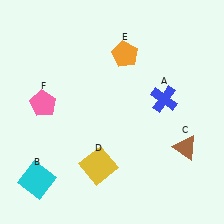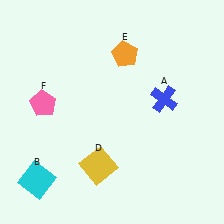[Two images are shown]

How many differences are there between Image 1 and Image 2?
There is 1 difference between the two images.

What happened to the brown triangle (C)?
The brown triangle (C) was removed in Image 2. It was in the bottom-right area of Image 1.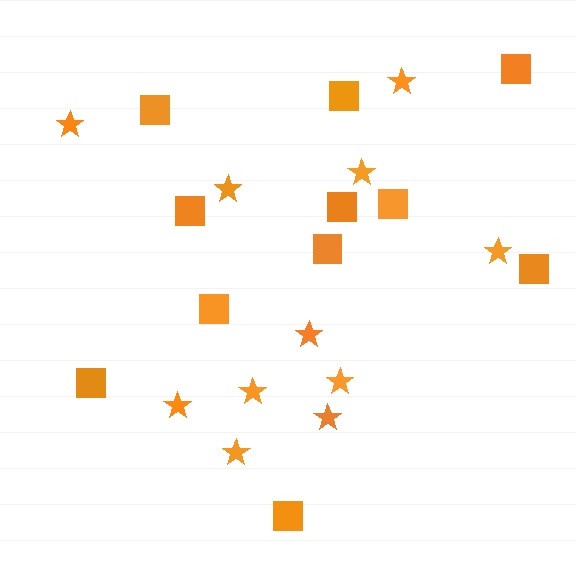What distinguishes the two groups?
There are 2 groups: one group of squares (11) and one group of stars (11).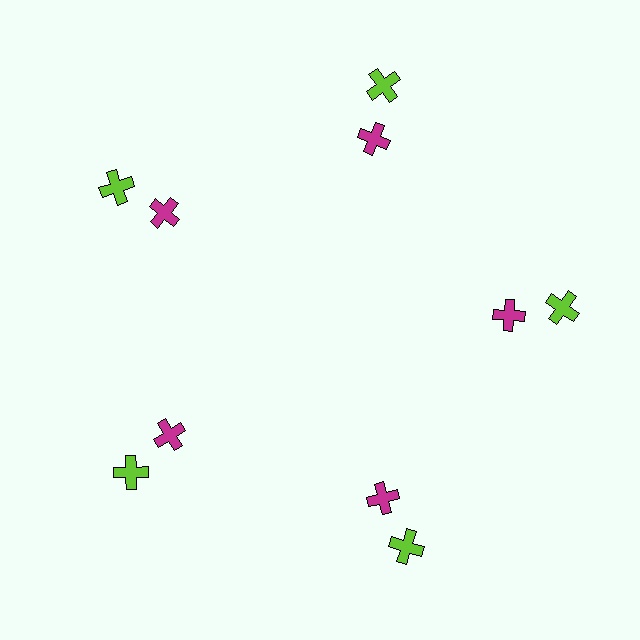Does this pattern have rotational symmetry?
Yes, this pattern has 5-fold rotational symmetry. It looks the same after rotating 72 degrees around the center.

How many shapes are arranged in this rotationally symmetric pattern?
There are 10 shapes, arranged in 5 groups of 2.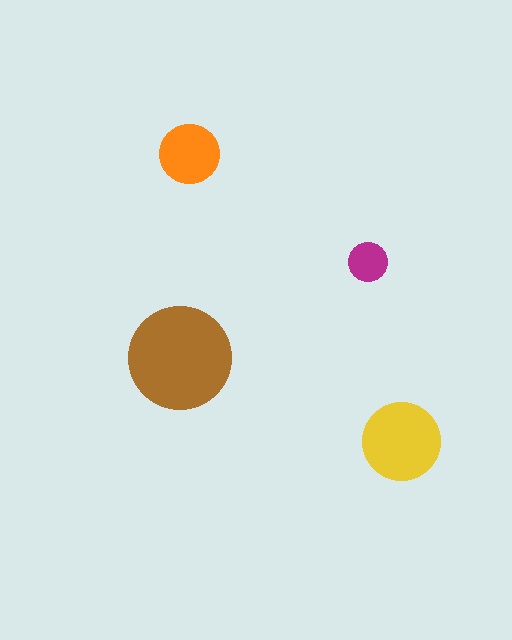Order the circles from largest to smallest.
the brown one, the yellow one, the orange one, the magenta one.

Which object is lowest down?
The yellow circle is bottommost.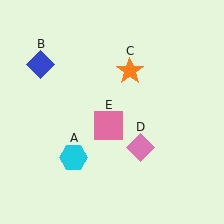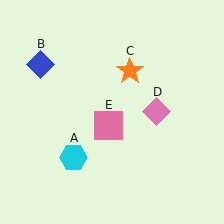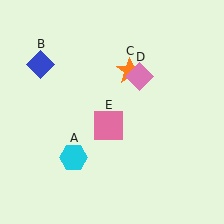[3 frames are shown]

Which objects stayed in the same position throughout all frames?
Cyan hexagon (object A) and blue diamond (object B) and orange star (object C) and pink square (object E) remained stationary.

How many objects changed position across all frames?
1 object changed position: pink diamond (object D).